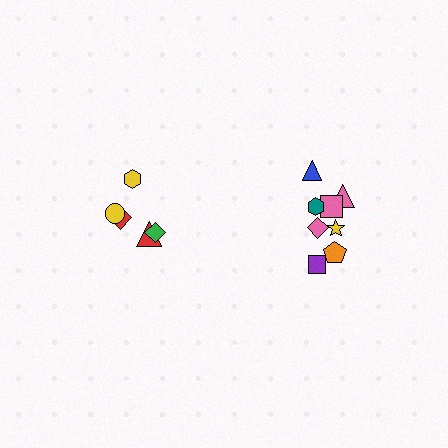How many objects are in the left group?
There are 5 objects.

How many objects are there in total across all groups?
There are 13 objects.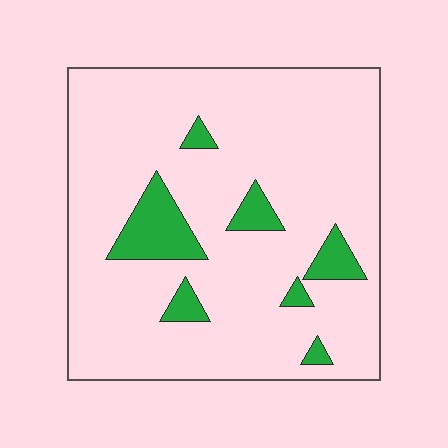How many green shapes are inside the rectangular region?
7.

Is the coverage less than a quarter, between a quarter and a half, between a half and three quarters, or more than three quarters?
Less than a quarter.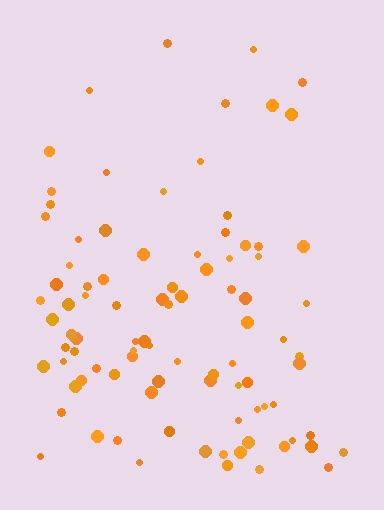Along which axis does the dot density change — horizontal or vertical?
Vertical.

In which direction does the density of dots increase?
From top to bottom, with the bottom side densest.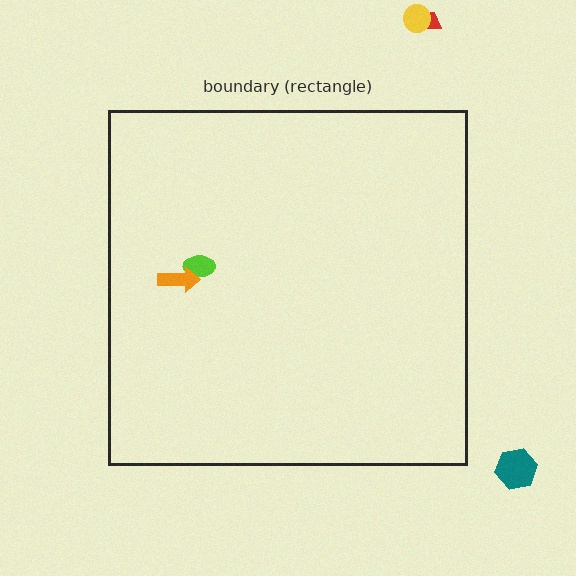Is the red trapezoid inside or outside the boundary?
Outside.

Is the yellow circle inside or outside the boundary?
Outside.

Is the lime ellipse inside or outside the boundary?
Inside.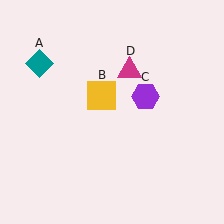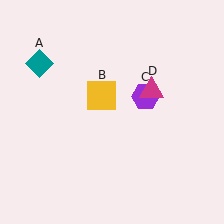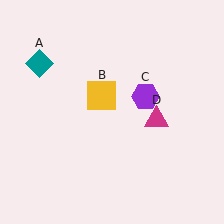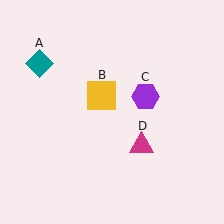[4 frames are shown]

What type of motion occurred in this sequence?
The magenta triangle (object D) rotated clockwise around the center of the scene.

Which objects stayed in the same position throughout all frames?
Teal diamond (object A) and yellow square (object B) and purple hexagon (object C) remained stationary.